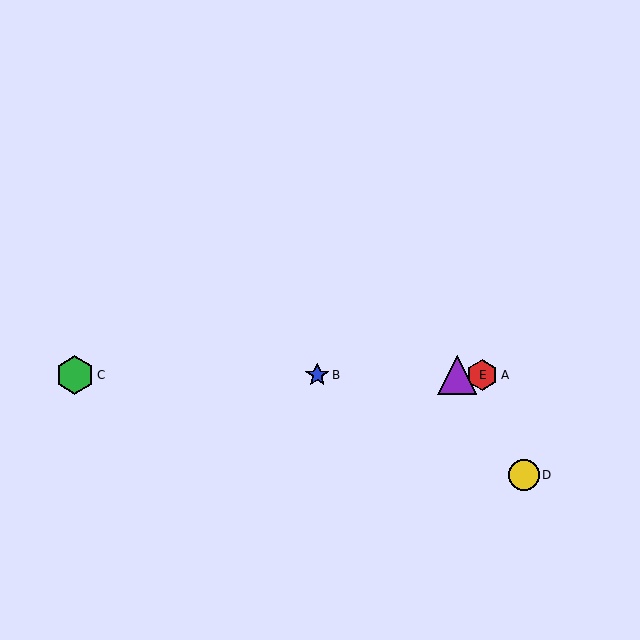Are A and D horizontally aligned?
No, A is at y≈375 and D is at y≈475.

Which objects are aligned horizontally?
Objects A, B, C, E are aligned horizontally.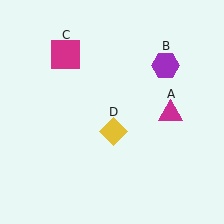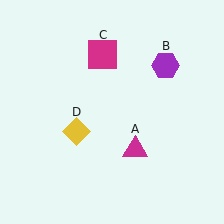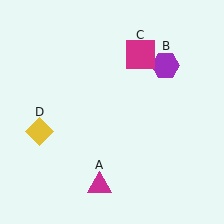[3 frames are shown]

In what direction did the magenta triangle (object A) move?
The magenta triangle (object A) moved down and to the left.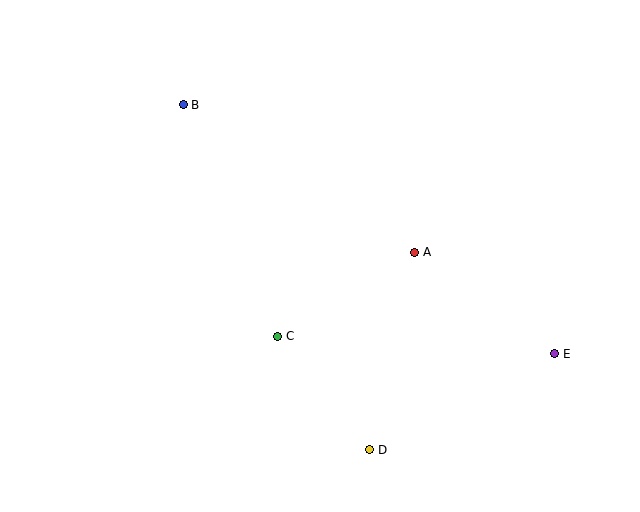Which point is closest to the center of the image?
Point C at (278, 336) is closest to the center.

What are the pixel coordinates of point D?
Point D is at (370, 450).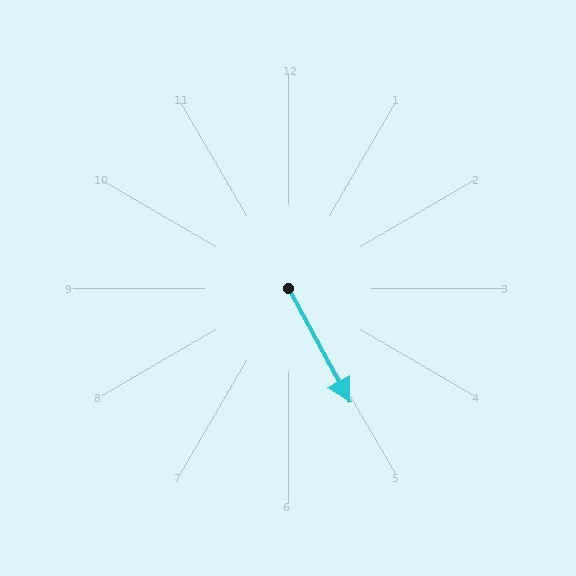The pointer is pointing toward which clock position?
Roughly 5 o'clock.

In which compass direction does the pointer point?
Southeast.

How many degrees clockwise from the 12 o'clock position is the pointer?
Approximately 152 degrees.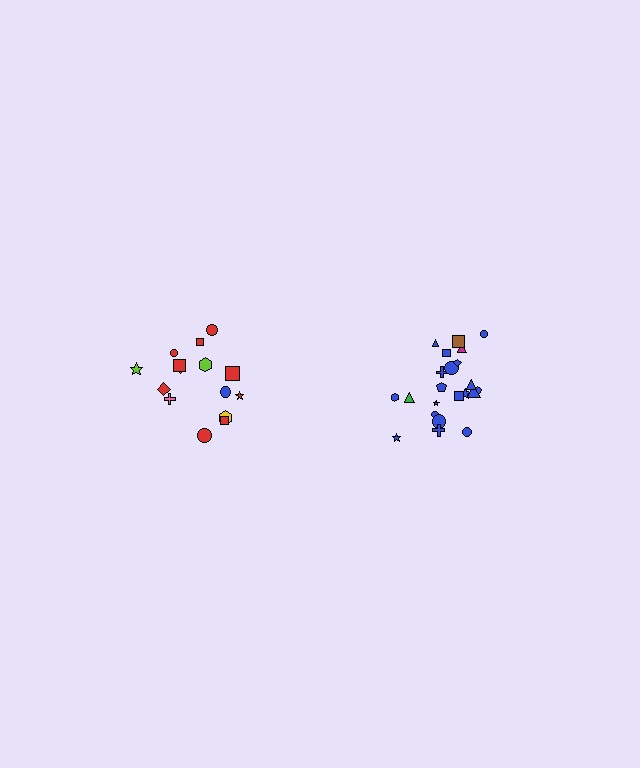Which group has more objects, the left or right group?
The right group.